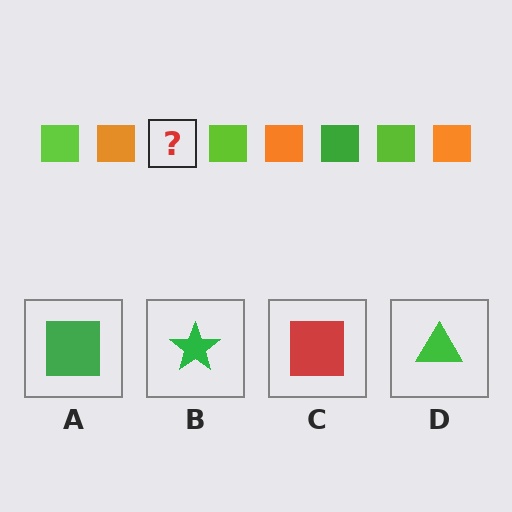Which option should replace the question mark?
Option A.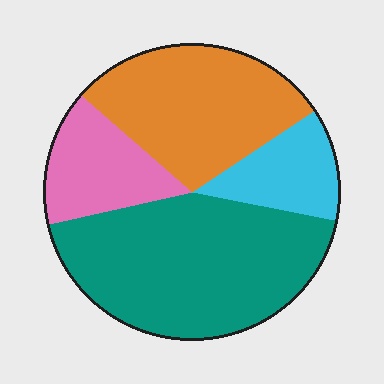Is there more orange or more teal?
Teal.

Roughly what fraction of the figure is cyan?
Cyan covers 12% of the figure.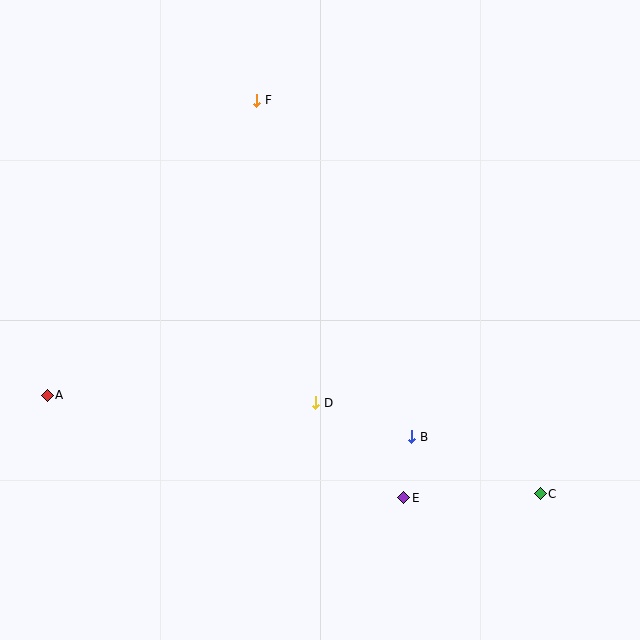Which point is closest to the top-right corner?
Point F is closest to the top-right corner.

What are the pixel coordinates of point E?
Point E is at (404, 498).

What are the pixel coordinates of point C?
Point C is at (540, 494).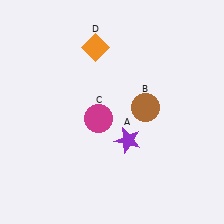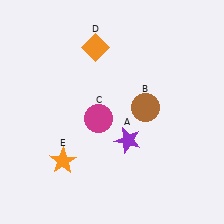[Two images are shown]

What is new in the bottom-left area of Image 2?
An orange star (E) was added in the bottom-left area of Image 2.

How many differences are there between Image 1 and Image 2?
There is 1 difference between the two images.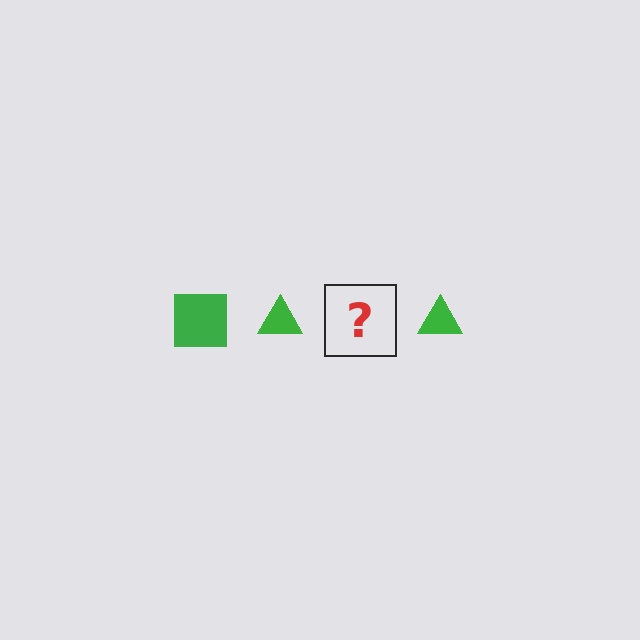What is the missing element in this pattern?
The missing element is a green square.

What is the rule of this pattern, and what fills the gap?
The rule is that the pattern cycles through square, triangle shapes in green. The gap should be filled with a green square.